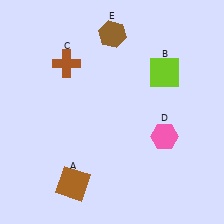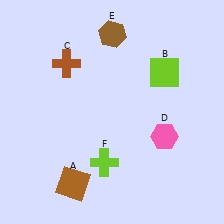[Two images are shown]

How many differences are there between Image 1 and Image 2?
There is 1 difference between the two images.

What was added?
A lime cross (F) was added in Image 2.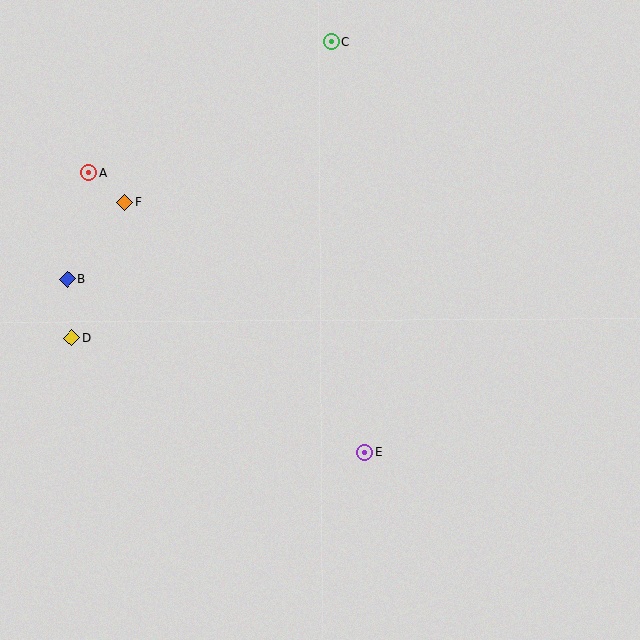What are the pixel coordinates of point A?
Point A is at (89, 173).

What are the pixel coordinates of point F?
Point F is at (125, 203).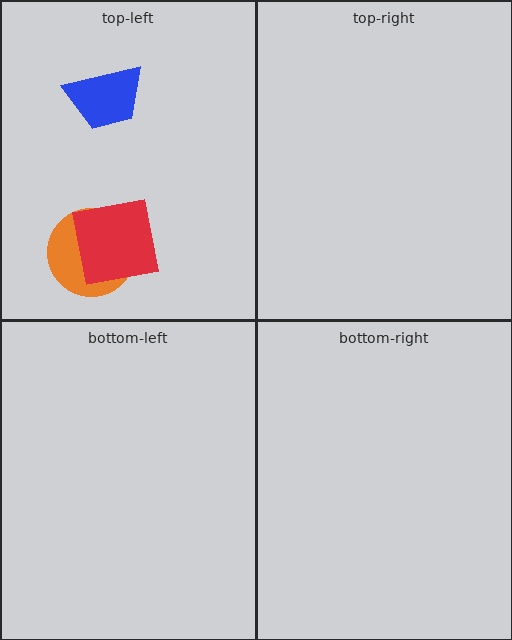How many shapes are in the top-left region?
3.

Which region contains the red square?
The top-left region.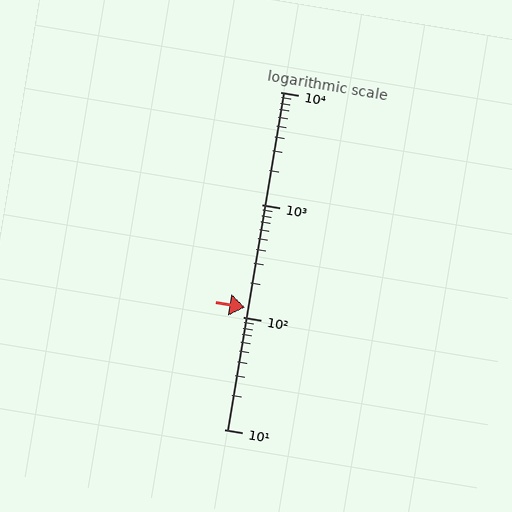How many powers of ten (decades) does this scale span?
The scale spans 3 decades, from 10 to 10000.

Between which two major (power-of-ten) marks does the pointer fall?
The pointer is between 100 and 1000.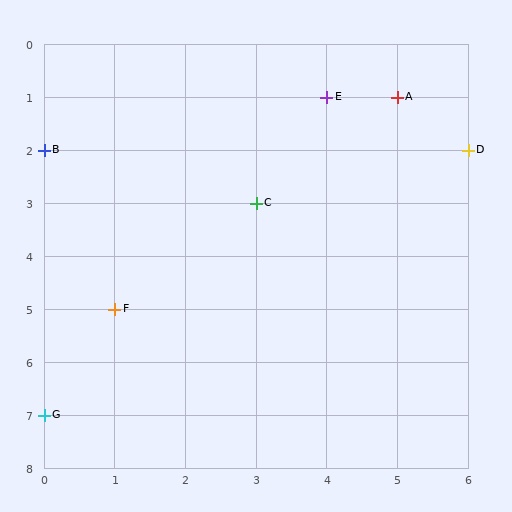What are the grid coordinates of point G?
Point G is at grid coordinates (0, 7).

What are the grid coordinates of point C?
Point C is at grid coordinates (3, 3).